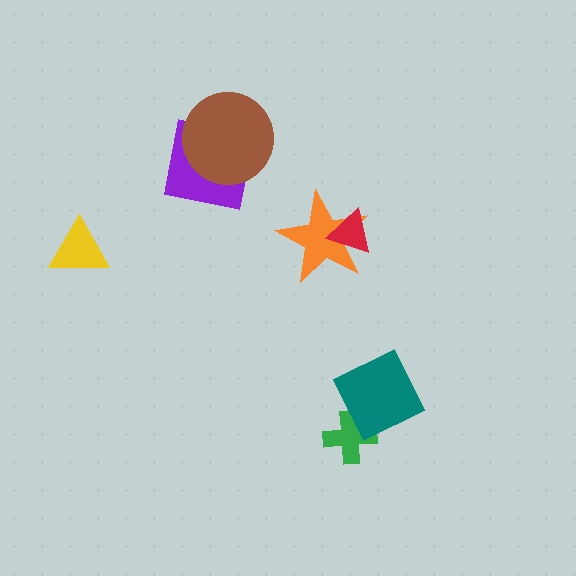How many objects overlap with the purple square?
1 object overlaps with the purple square.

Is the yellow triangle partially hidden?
No, no other shape covers it.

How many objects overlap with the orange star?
1 object overlaps with the orange star.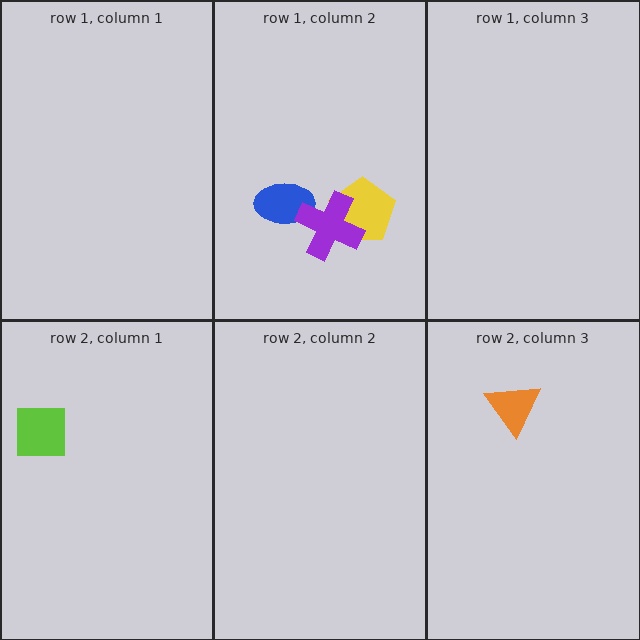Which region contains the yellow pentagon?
The row 1, column 2 region.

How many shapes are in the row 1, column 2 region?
3.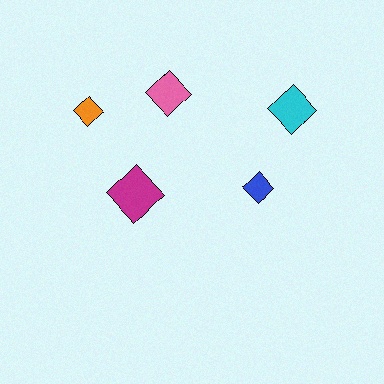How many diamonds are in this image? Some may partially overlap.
There are 5 diamonds.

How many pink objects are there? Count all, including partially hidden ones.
There is 1 pink object.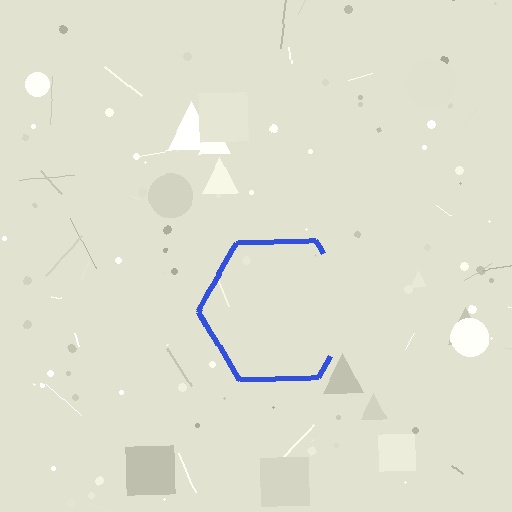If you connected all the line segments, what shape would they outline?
They would outline a hexagon.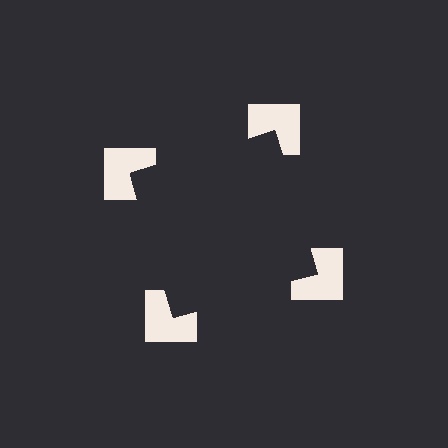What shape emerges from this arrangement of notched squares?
An illusory square — its edges are inferred from the aligned wedge cuts in the notched squares, not physically drawn.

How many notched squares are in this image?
There are 4 — one at each vertex of the illusory square.